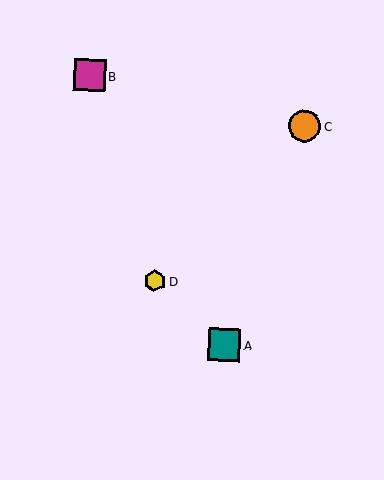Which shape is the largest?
The teal square (labeled A) is the largest.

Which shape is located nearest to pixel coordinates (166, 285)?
The yellow hexagon (labeled D) at (155, 281) is nearest to that location.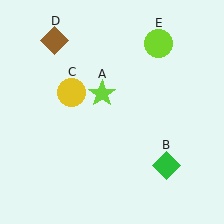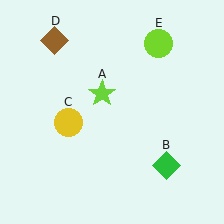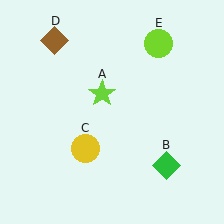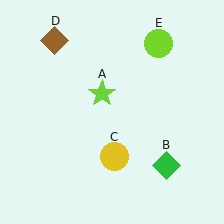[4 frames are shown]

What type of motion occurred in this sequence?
The yellow circle (object C) rotated counterclockwise around the center of the scene.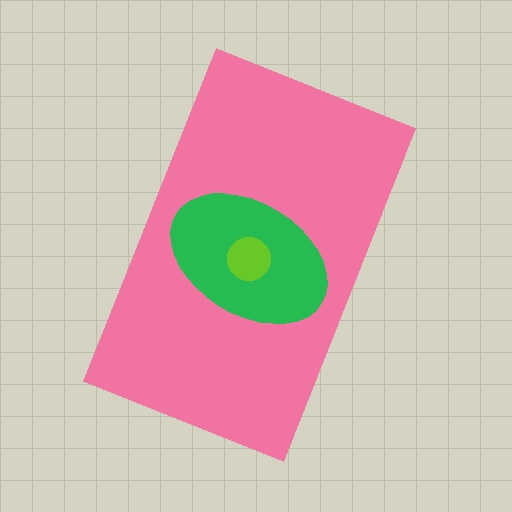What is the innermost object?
The lime circle.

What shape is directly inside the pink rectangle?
The green ellipse.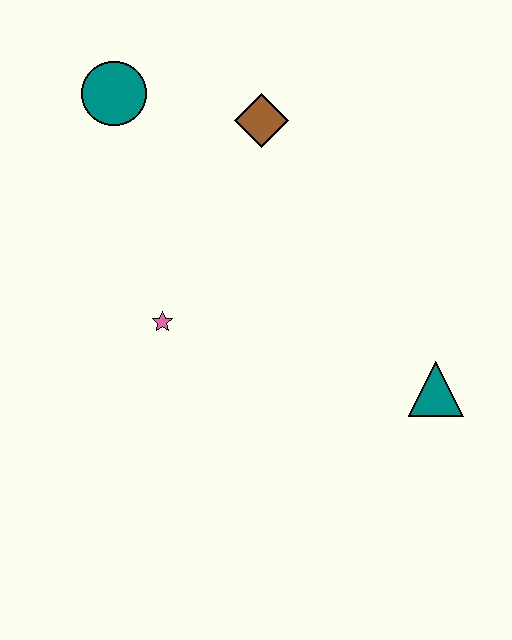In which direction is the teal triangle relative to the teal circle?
The teal triangle is to the right of the teal circle.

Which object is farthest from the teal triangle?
The teal circle is farthest from the teal triangle.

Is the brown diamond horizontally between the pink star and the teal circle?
No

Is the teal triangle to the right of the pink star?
Yes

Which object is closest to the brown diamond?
The teal circle is closest to the brown diamond.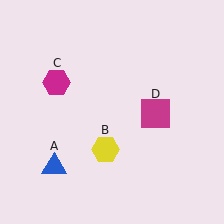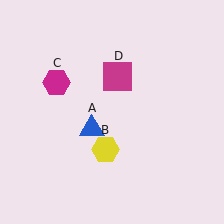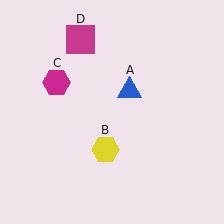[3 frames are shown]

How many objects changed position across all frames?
2 objects changed position: blue triangle (object A), magenta square (object D).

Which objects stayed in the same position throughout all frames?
Yellow hexagon (object B) and magenta hexagon (object C) remained stationary.